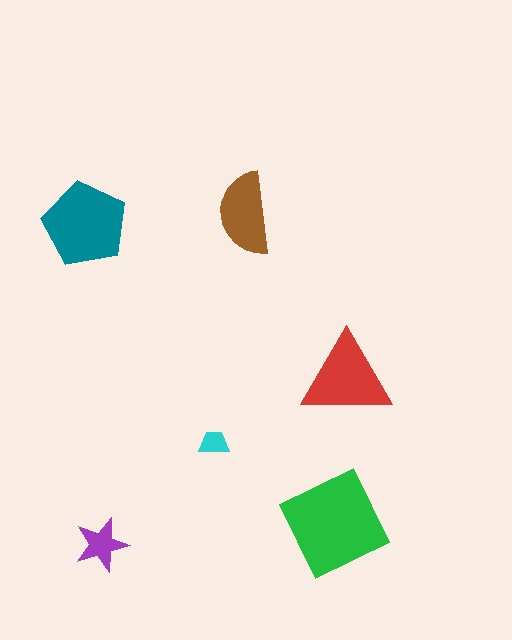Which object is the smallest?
The cyan trapezoid.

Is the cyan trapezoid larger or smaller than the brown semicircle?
Smaller.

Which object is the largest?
The green square.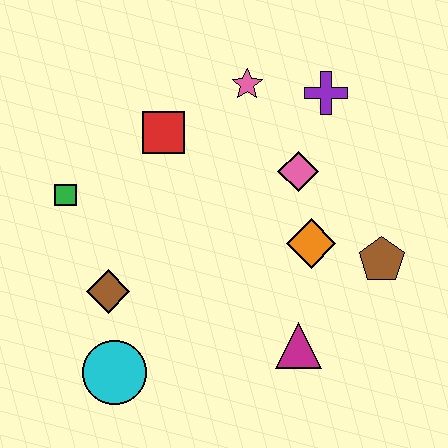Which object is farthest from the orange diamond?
The green square is farthest from the orange diamond.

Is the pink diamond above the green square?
Yes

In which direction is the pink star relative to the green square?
The pink star is to the right of the green square.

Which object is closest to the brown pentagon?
The orange diamond is closest to the brown pentagon.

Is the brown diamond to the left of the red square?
Yes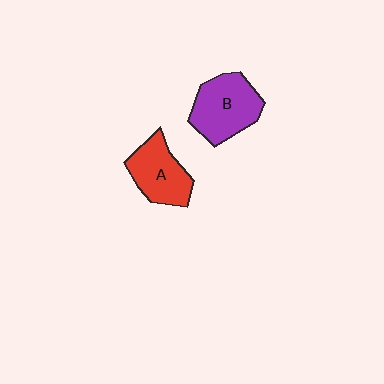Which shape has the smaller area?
Shape A (red).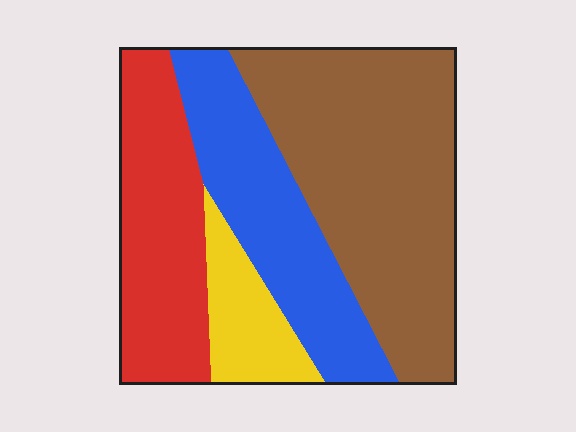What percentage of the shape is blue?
Blue covers 24% of the shape.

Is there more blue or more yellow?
Blue.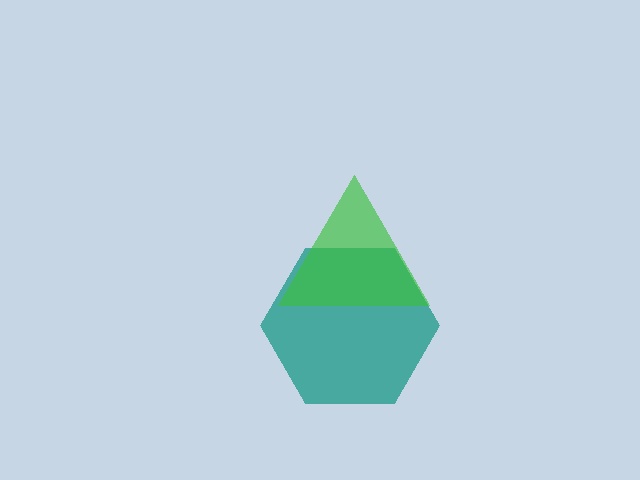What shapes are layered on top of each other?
The layered shapes are: a teal hexagon, a green triangle.